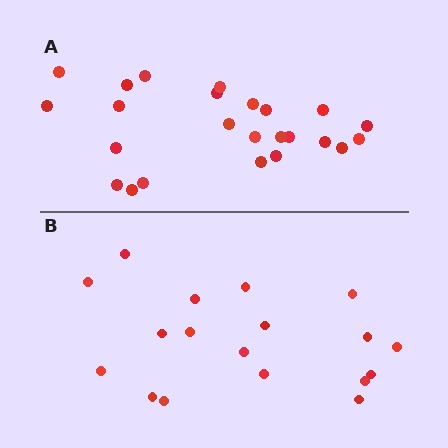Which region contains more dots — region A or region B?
Region A (the top region) has more dots.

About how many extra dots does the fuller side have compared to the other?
Region A has about 6 more dots than region B.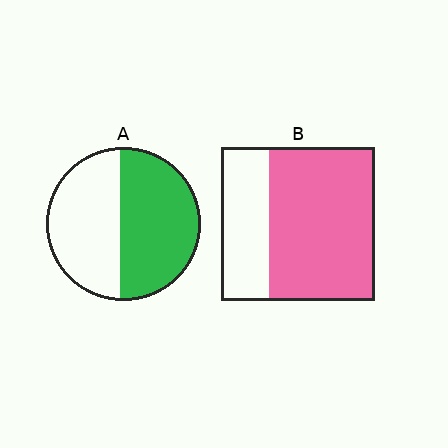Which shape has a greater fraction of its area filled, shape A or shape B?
Shape B.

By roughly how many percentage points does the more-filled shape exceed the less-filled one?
By roughly 15 percentage points (B over A).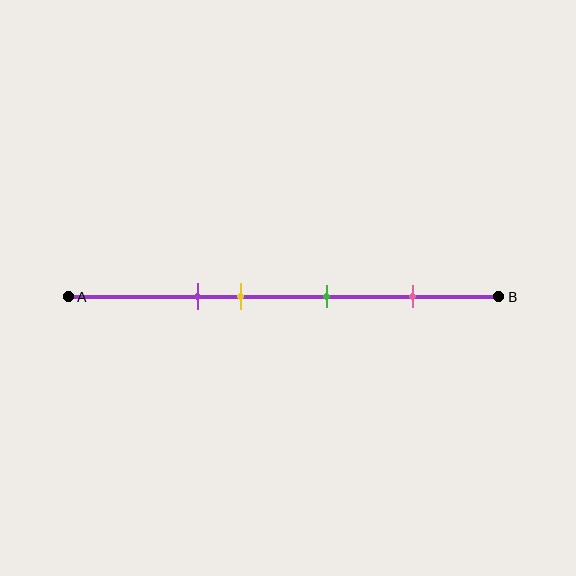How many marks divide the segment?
There are 4 marks dividing the segment.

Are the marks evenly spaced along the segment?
No, the marks are not evenly spaced.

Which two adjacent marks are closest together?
The purple and yellow marks are the closest adjacent pair.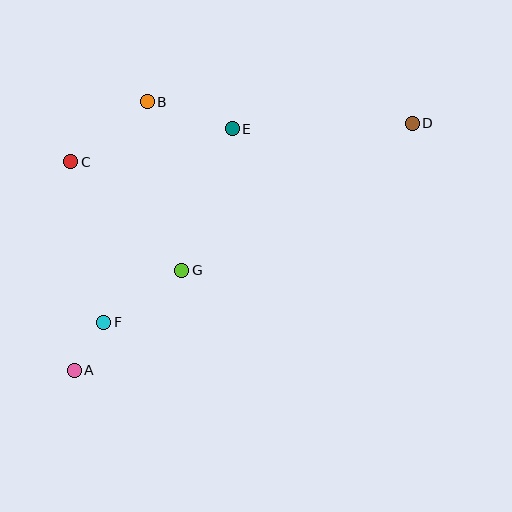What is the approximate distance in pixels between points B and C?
The distance between B and C is approximately 97 pixels.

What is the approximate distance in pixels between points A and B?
The distance between A and B is approximately 278 pixels.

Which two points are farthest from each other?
Points A and D are farthest from each other.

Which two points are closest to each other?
Points A and F are closest to each other.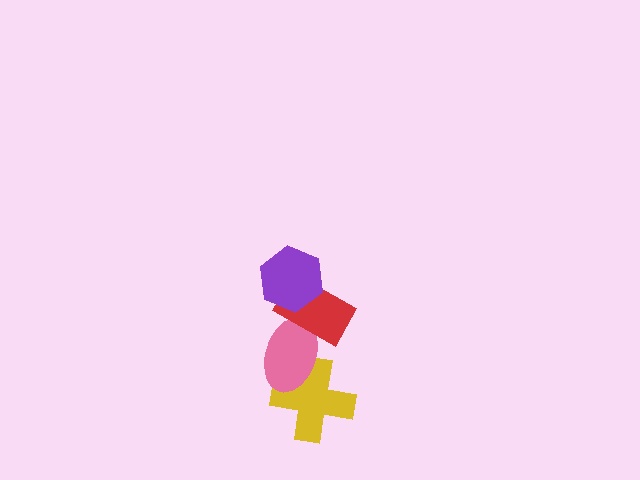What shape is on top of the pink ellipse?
The red rectangle is on top of the pink ellipse.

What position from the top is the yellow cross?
The yellow cross is 4th from the top.